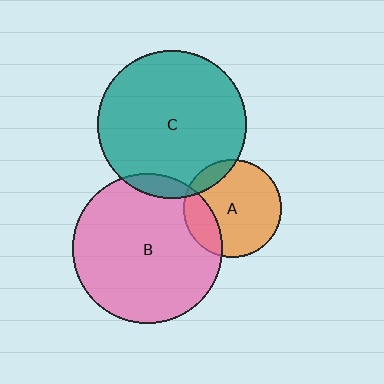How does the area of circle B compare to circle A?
Approximately 2.4 times.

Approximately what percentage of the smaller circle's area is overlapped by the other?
Approximately 20%.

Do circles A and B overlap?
Yes.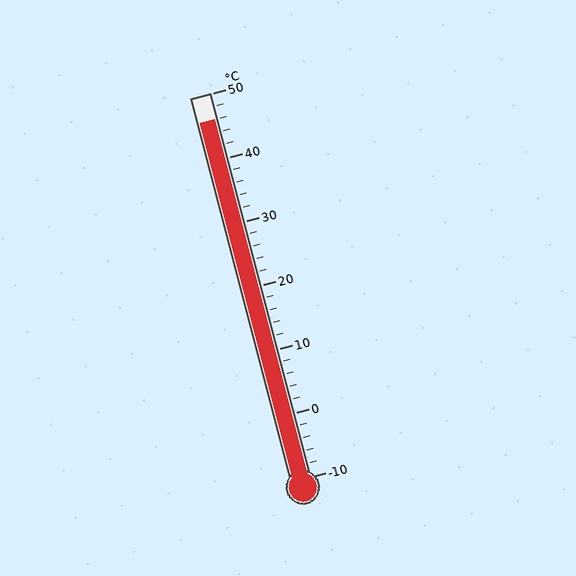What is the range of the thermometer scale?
The thermometer scale ranges from -10°C to 50°C.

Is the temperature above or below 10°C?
The temperature is above 10°C.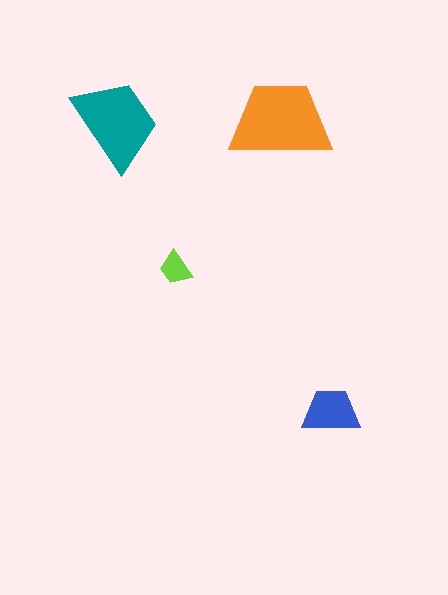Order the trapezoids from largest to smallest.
the orange one, the teal one, the blue one, the lime one.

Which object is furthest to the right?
The blue trapezoid is rightmost.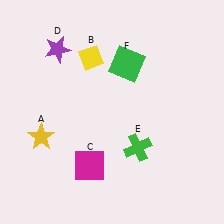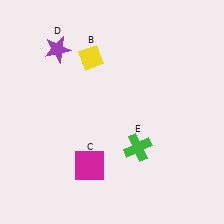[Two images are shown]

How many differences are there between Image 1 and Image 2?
There are 2 differences between the two images.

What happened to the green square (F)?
The green square (F) was removed in Image 2. It was in the top-right area of Image 1.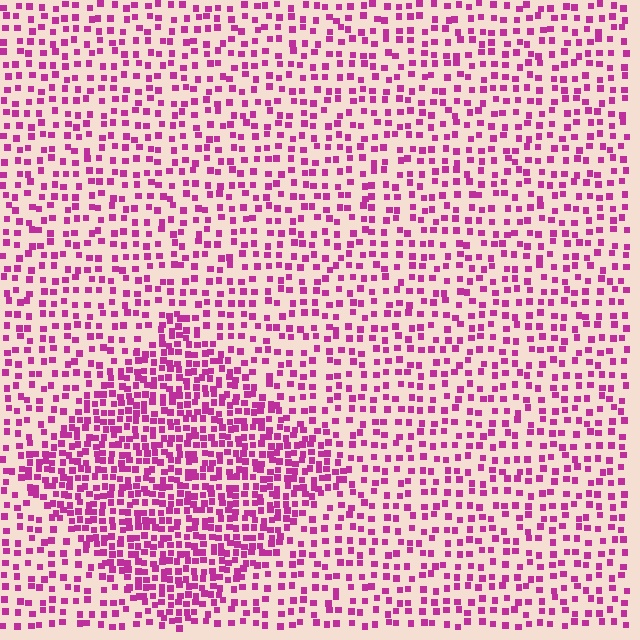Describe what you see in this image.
The image contains small magenta elements arranged at two different densities. A diamond-shaped region is visible where the elements are more densely packed than the surrounding area.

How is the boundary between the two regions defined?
The boundary is defined by a change in element density (approximately 2.0x ratio). All elements are the same color, size, and shape.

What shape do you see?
I see a diamond.